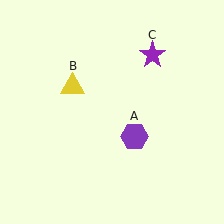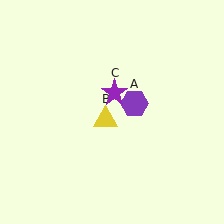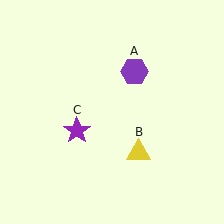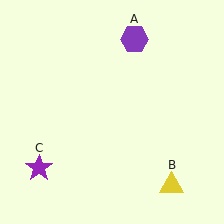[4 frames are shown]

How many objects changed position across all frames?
3 objects changed position: purple hexagon (object A), yellow triangle (object B), purple star (object C).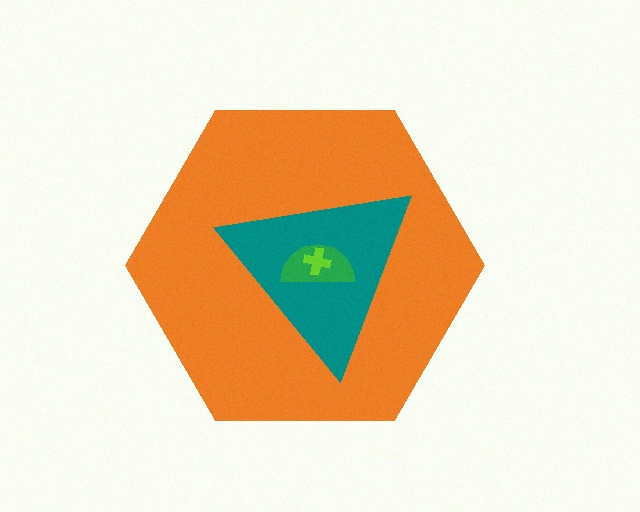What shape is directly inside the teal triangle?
The green semicircle.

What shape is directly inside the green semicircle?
The lime cross.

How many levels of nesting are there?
4.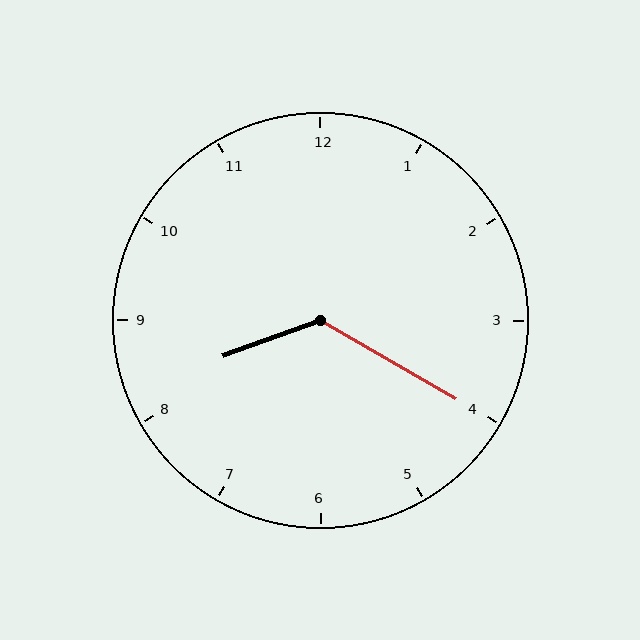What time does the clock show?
8:20.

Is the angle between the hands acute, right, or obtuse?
It is obtuse.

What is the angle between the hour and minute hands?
Approximately 130 degrees.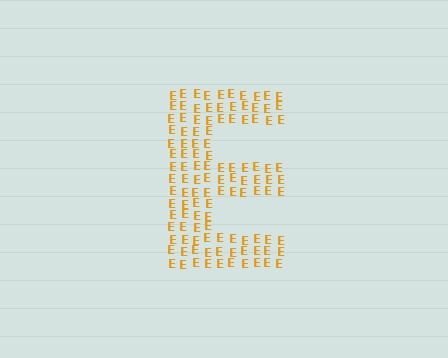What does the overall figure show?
The overall figure shows the letter E.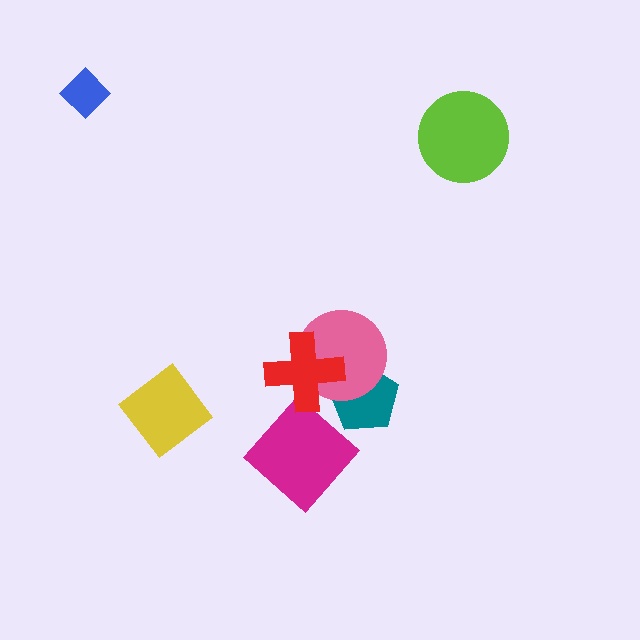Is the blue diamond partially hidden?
No, no other shape covers it.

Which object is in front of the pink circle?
The red cross is in front of the pink circle.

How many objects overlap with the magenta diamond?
0 objects overlap with the magenta diamond.